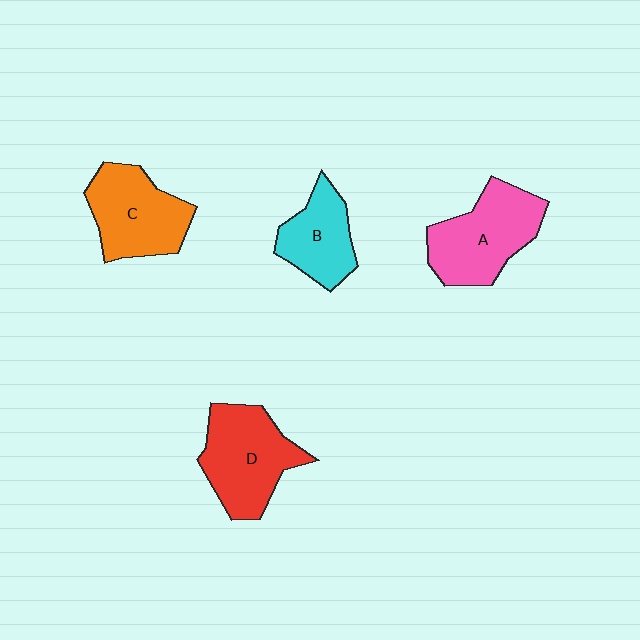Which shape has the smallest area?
Shape B (cyan).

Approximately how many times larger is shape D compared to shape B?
Approximately 1.4 times.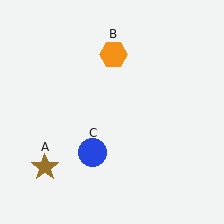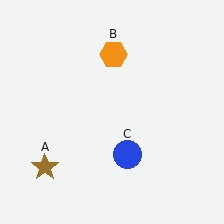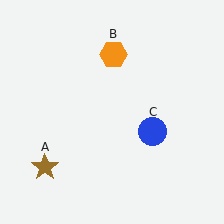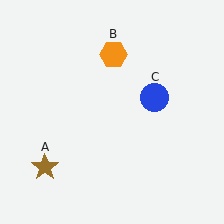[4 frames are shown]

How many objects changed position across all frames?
1 object changed position: blue circle (object C).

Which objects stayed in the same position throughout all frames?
Brown star (object A) and orange hexagon (object B) remained stationary.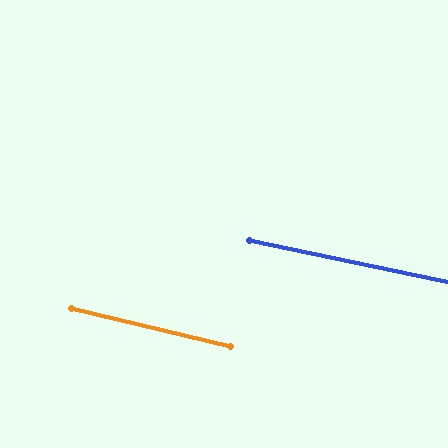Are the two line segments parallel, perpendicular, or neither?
Parallel — their directions differ by only 1.4°.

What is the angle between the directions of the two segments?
Approximately 1 degree.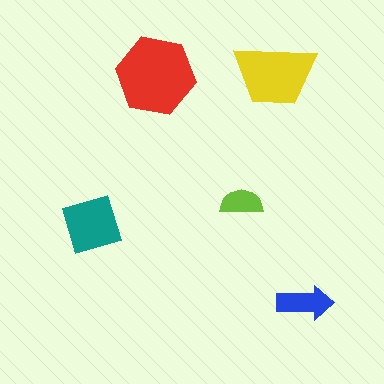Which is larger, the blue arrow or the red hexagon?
The red hexagon.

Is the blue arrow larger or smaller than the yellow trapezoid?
Smaller.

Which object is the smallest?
The lime semicircle.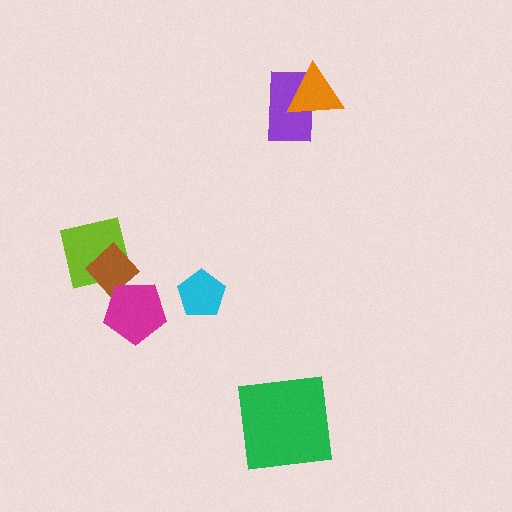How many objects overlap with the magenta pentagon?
1 object overlaps with the magenta pentagon.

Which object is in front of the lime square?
The brown diamond is in front of the lime square.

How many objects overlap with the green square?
0 objects overlap with the green square.